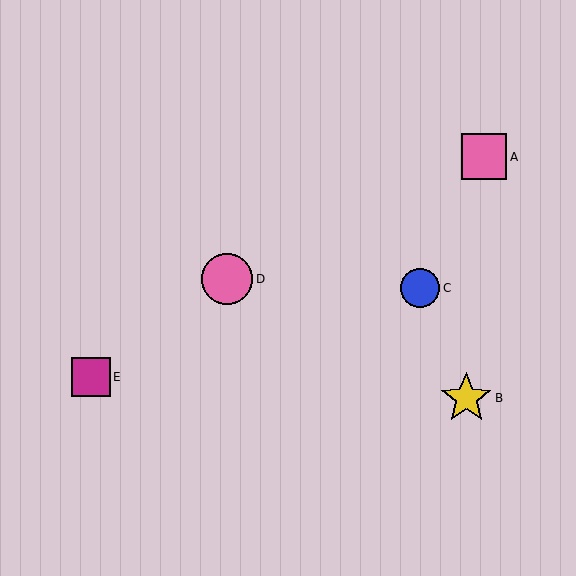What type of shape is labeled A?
Shape A is a pink square.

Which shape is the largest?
The pink circle (labeled D) is the largest.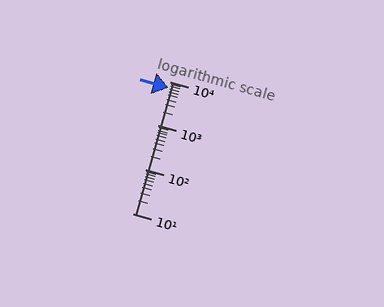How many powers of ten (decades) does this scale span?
The scale spans 3 decades, from 10 to 10000.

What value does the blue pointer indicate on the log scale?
The pointer indicates approximately 7300.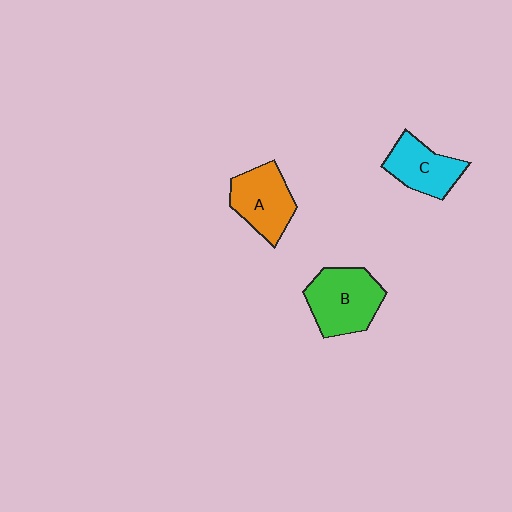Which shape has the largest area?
Shape B (green).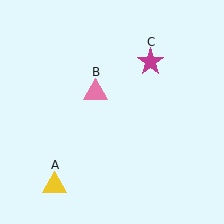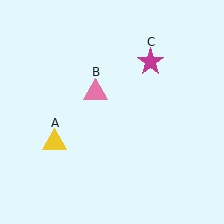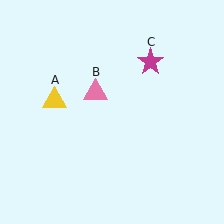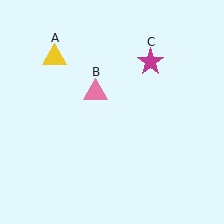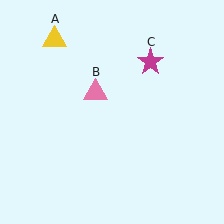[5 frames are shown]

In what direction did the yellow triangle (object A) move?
The yellow triangle (object A) moved up.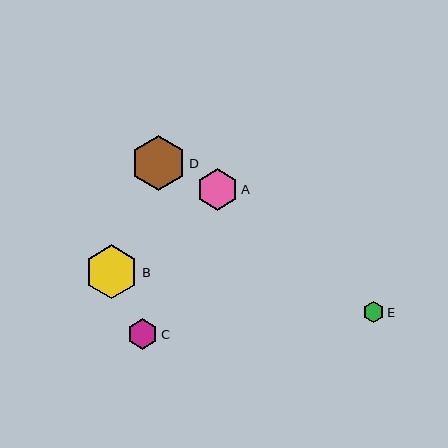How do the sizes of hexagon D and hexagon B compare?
Hexagon D and hexagon B are approximately the same size.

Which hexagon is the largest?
Hexagon D is the largest with a size of approximately 55 pixels.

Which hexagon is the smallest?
Hexagon E is the smallest with a size of approximately 22 pixels.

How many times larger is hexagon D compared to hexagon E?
Hexagon D is approximately 2.5 times the size of hexagon E.